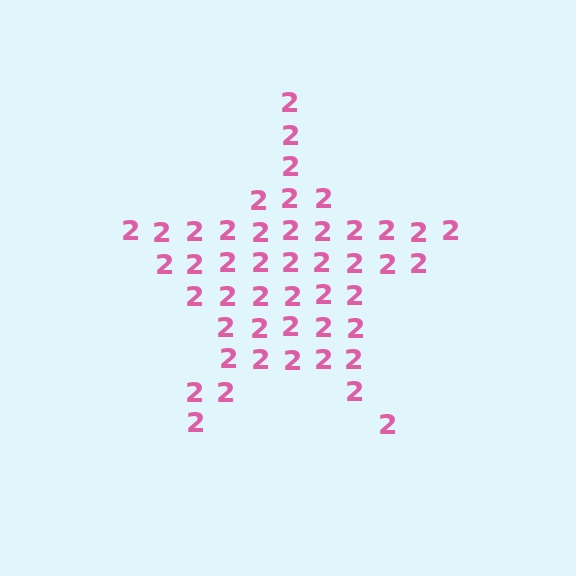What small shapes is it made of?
It is made of small digit 2's.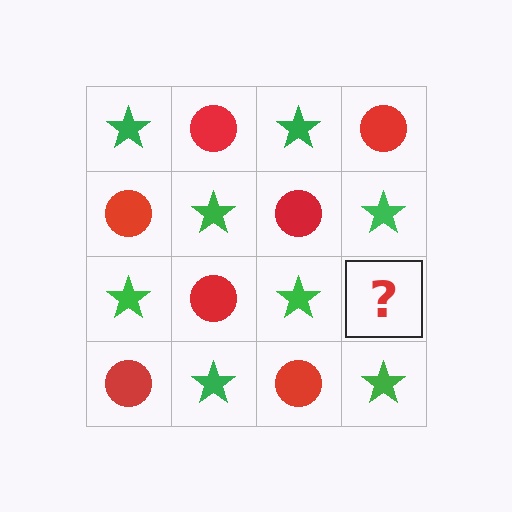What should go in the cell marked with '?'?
The missing cell should contain a red circle.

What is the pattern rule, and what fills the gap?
The rule is that it alternates green star and red circle in a checkerboard pattern. The gap should be filled with a red circle.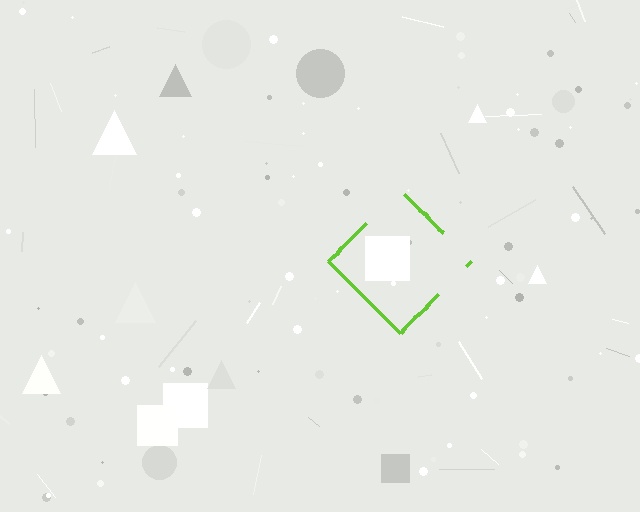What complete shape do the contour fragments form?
The contour fragments form a diamond.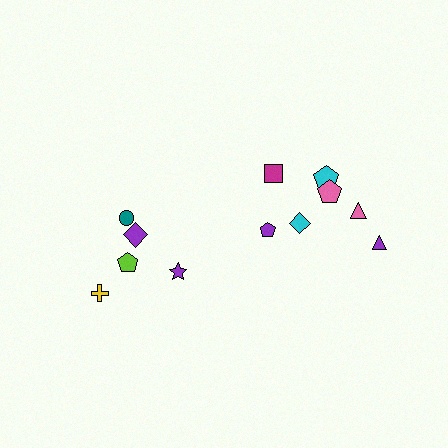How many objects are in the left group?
There are 5 objects.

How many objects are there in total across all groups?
There are 12 objects.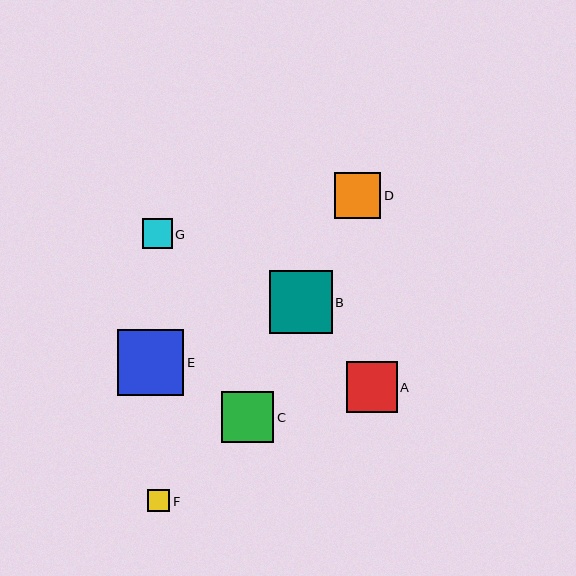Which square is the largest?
Square E is the largest with a size of approximately 66 pixels.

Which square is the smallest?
Square F is the smallest with a size of approximately 22 pixels.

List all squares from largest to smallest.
From largest to smallest: E, B, C, A, D, G, F.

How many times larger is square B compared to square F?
Square B is approximately 2.9 times the size of square F.